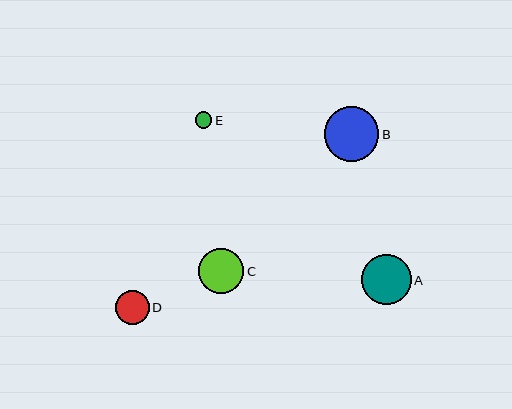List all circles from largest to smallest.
From largest to smallest: B, A, C, D, E.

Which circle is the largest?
Circle B is the largest with a size of approximately 55 pixels.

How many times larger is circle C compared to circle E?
Circle C is approximately 2.8 times the size of circle E.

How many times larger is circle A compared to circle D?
Circle A is approximately 1.5 times the size of circle D.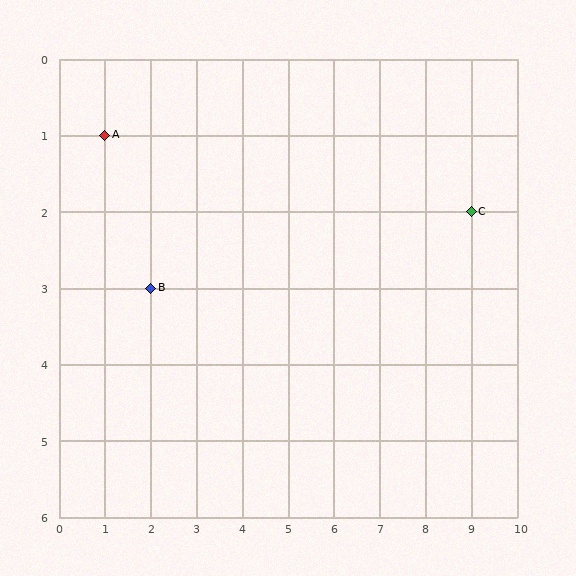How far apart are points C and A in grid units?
Points C and A are 8 columns and 1 row apart (about 8.1 grid units diagonally).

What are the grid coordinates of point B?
Point B is at grid coordinates (2, 3).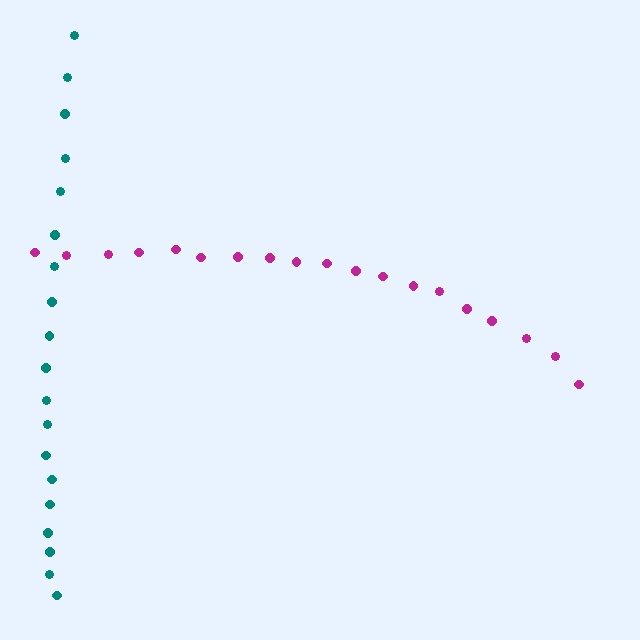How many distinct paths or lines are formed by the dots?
There are 2 distinct paths.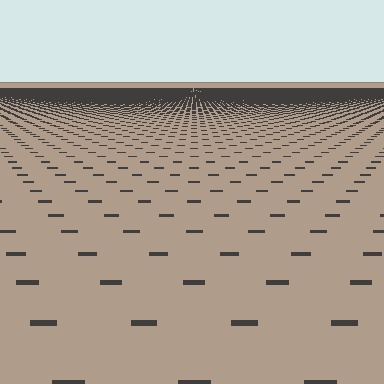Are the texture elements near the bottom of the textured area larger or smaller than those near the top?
Larger. Near the bottom, elements are closer to the viewer and appear at a bigger on-screen size.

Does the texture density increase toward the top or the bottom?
Density increases toward the top.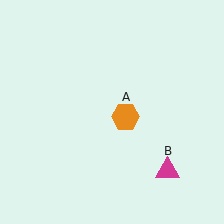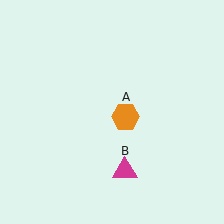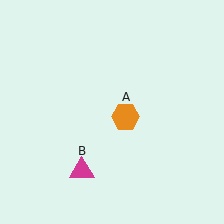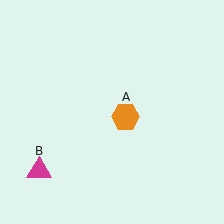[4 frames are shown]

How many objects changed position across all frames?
1 object changed position: magenta triangle (object B).